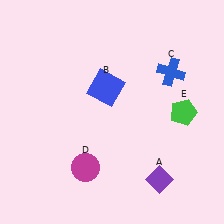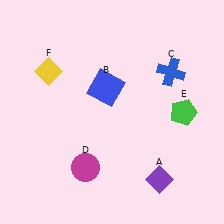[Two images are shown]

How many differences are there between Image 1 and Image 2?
There is 1 difference between the two images.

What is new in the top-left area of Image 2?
A yellow diamond (F) was added in the top-left area of Image 2.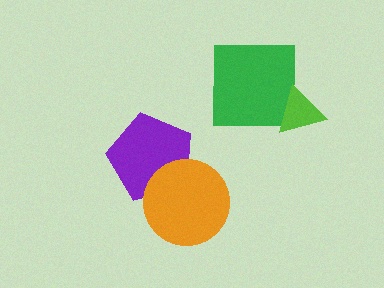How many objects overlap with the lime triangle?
1 object overlaps with the lime triangle.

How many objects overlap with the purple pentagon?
1 object overlaps with the purple pentagon.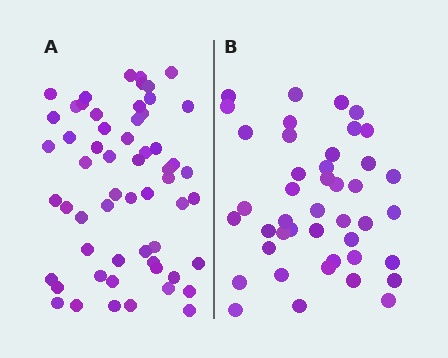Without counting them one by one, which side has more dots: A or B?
Region A (the left region) has more dots.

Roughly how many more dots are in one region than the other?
Region A has approximately 15 more dots than region B.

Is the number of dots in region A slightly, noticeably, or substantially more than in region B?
Region A has noticeably more, but not dramatically so. The ratio is roughly 1.3 to 1.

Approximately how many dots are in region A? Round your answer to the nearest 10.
About 60 dots. (The exact count is 58, which rounds to 60.)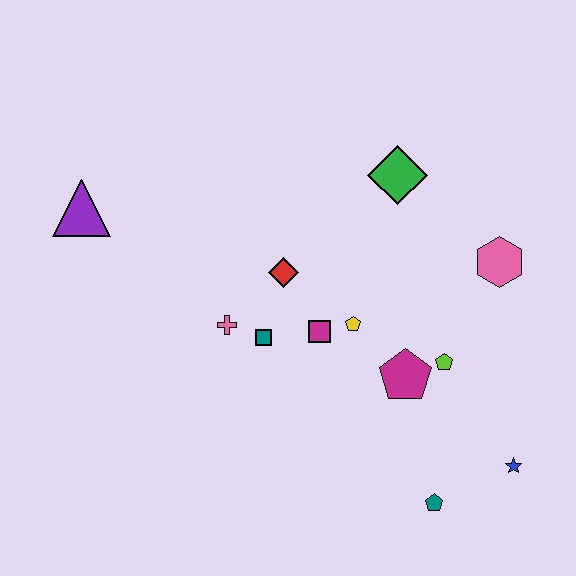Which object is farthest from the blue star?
The purple triangle is farthest from the blue star.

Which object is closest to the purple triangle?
The pink cross is closest to the purple triangle.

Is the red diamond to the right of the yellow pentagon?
No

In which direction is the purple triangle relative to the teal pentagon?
The purple triangle is to the left of the teal pentagon.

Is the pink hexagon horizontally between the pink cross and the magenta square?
No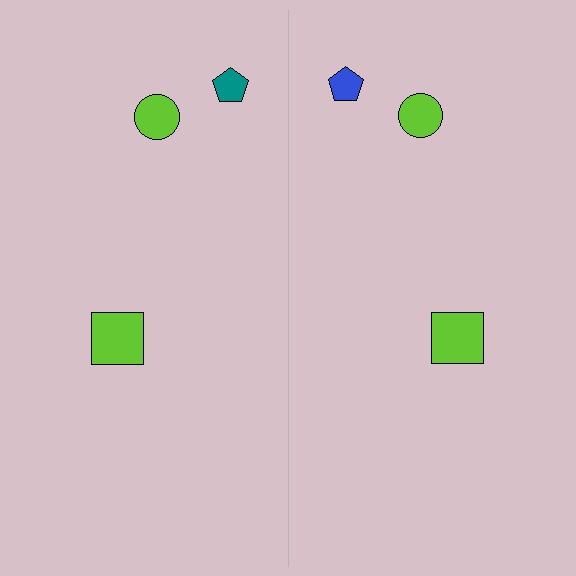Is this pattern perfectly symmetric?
No, the pattern is not perfectly symmetric. The blue pentagon on the right side breaks the symmetry — its mirror counterpart is teal.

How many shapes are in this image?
There are 6 shapes in this image.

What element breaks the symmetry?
The blue pentagon on the right side breaks the symmetry — its mirror counterpart is teal.